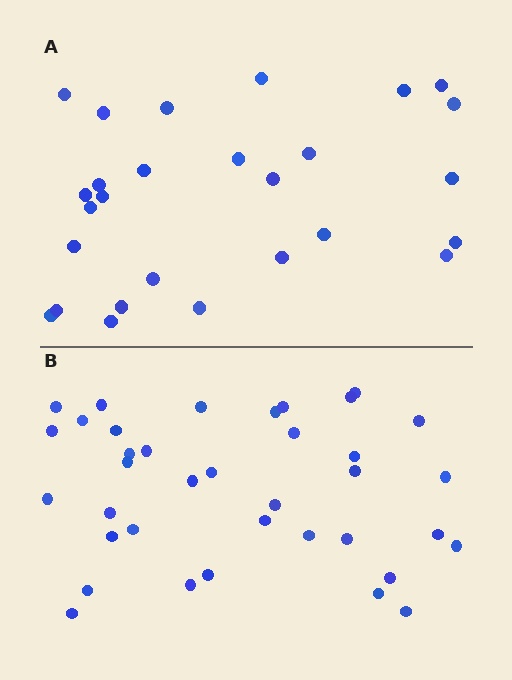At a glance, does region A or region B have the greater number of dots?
Region B (the bottom region) has more dots.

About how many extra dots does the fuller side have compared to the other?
Region B has roughly 10 or so more dots than region A.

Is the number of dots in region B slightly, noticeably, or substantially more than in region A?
Region B has noticeably more, but not dramatically so. The ratio is roughly 1.4 to 1.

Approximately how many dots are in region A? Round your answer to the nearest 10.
About 30 dots. (The exact count is 27, which rounds to 30.)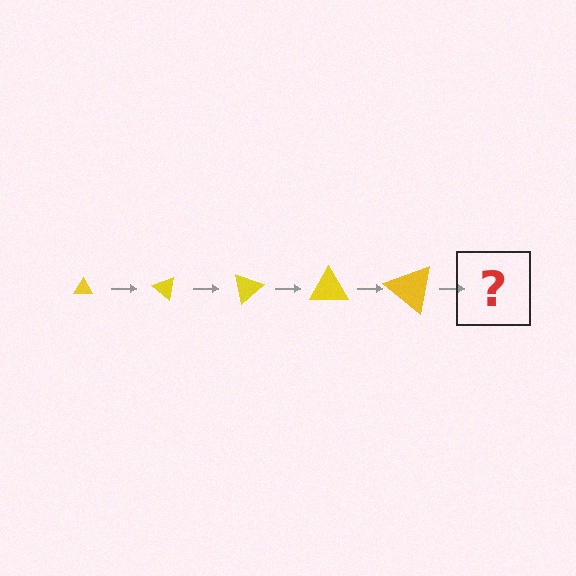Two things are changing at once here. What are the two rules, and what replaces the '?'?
The two rules are that the triangle grows larger each step and it rotates 40 degrees each step. The '?' should be a triangle, larger than the previous one and rotated 200 degrees from the start.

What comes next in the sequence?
The next element should be a triangle, larger than the previous one and rotated 200 degrees from the start.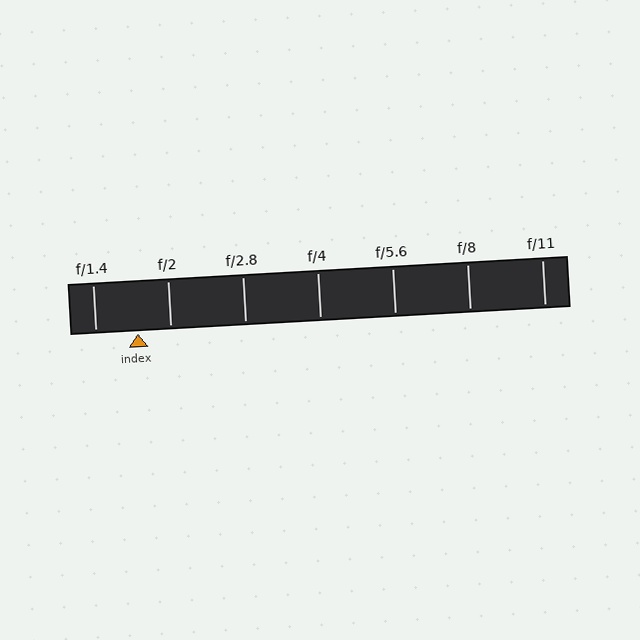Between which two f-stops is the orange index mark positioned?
The index mark is between f/1.4 and f/2.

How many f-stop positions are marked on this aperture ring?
There are 7 f-stop positions marked.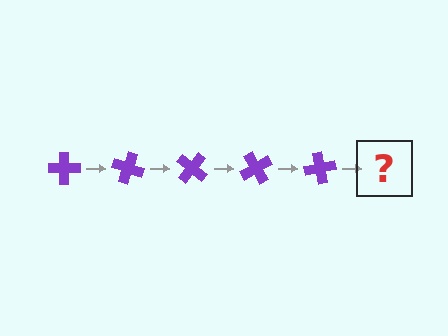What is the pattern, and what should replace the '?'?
The pattern is that the cross rotates 20 degrees each step. The '?' should be a purple cross rotated 100 degrees.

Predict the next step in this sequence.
The next step is a purple cross rotated 100 degrees.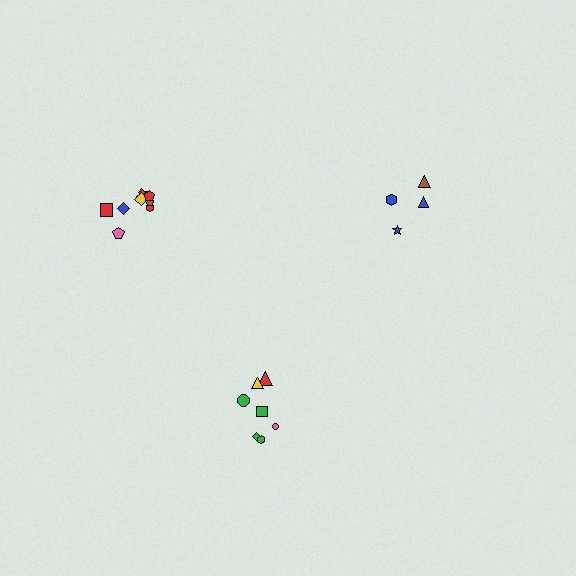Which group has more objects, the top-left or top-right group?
The top-left group.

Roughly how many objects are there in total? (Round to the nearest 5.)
Roughly 20 objects in total.